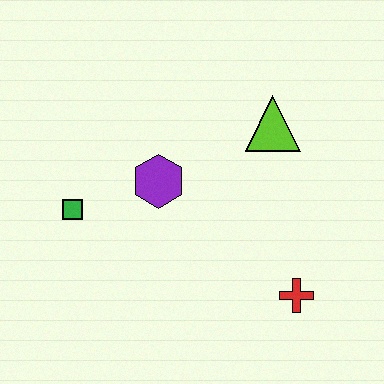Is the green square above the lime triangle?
No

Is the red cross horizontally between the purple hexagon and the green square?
No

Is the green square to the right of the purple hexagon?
No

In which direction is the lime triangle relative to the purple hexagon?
The lime triangle is to the right of the purple hexagon.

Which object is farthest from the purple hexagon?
The red cross is farthest from the purple hexagon.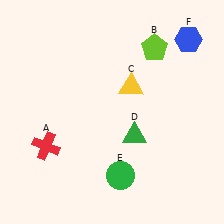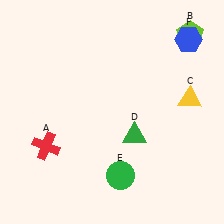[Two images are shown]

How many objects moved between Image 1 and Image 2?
2 objects moved between the two images.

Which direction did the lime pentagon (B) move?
The lime pentagon (B) moved right.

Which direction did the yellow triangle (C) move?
The yellow triangle (C) moved right.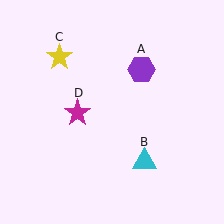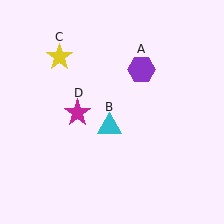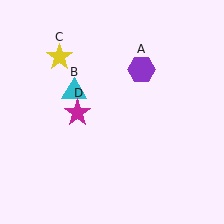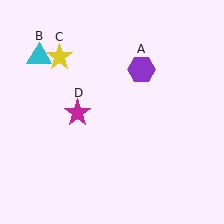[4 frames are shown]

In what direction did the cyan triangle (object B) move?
The cyan triangle (object B) moved up and to the left.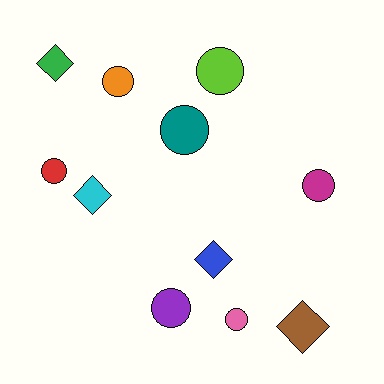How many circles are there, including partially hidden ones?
There are 7 circles.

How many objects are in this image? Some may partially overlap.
There are 11 objects.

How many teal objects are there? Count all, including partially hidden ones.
There is 1 teal object.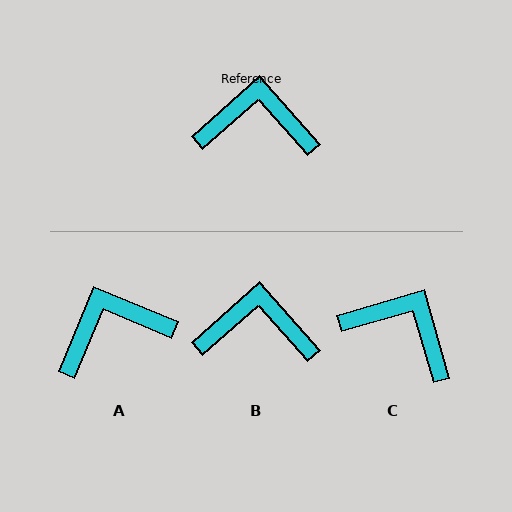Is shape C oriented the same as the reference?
No, it is off by about 26 degrees.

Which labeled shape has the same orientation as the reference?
B.